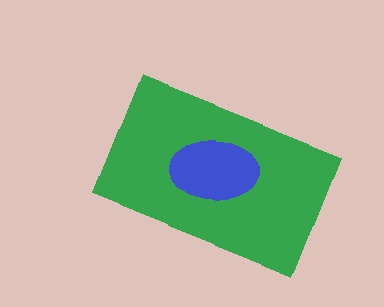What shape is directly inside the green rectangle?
The blue ellipse.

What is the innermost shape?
The blue ellipse.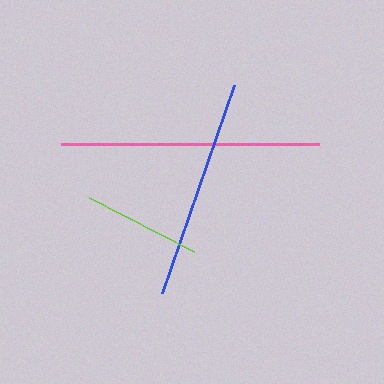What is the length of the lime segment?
The lime segment is approximately 119 pixels long.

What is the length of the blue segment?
The blue segment is approximately 219 pixels long.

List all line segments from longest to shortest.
From longest to shortest: pink, blue, lime.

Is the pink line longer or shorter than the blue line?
The pink line is longer than the blue line.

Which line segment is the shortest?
The lime line is the shortest at approximately 119 pixels.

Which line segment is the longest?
The pink line is the longest at approximately 258 pixels.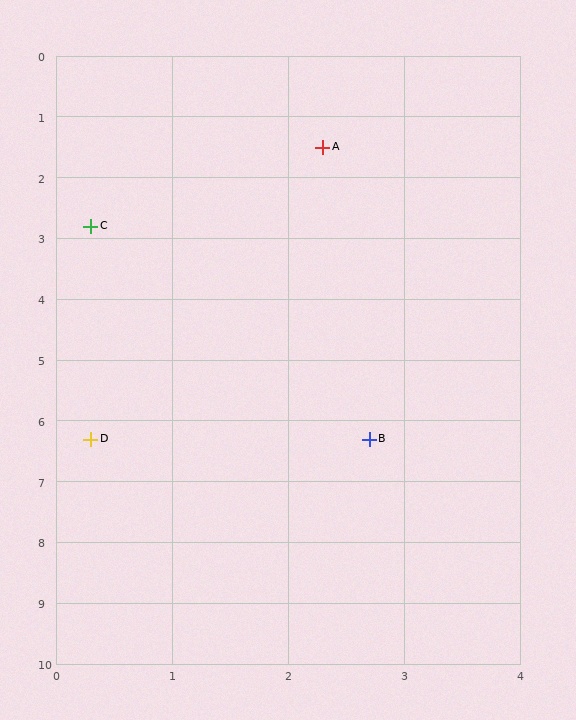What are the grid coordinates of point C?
Point C is at approximately (0.3, 2.8).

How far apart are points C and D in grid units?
Points C and D are about 3.5 grid units apart.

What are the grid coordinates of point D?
Point D is at approximately (0.3, 6.3).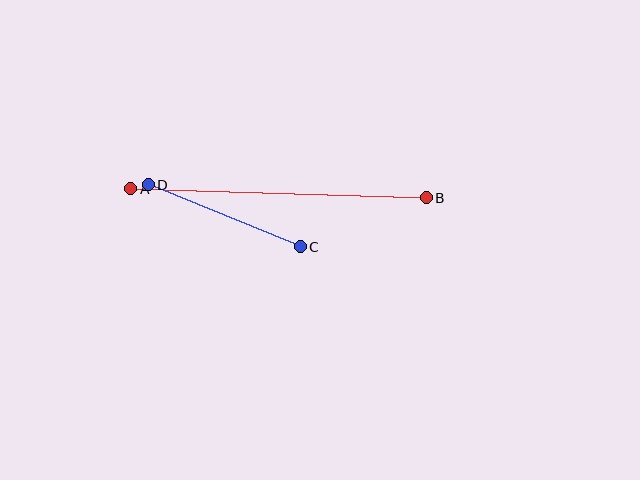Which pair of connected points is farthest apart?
Points A and B are farthest apart.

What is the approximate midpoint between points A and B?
The midpoint is at approximately (278, 193) pixels.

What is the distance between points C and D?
The distance is approximately 164 pixels.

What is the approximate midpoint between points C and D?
The midpoint is at approximately (224, 216) pixels.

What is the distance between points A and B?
The distance is approximately 296 pixels.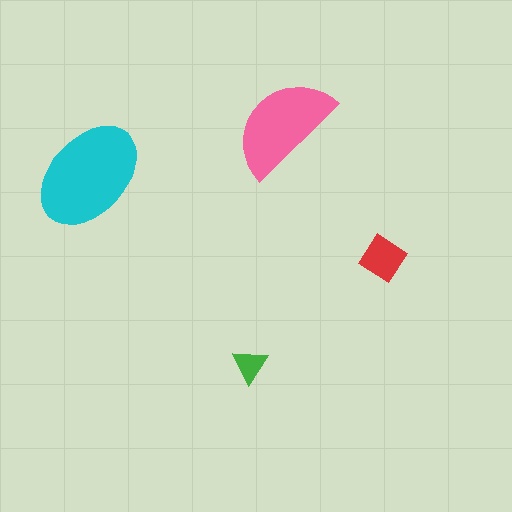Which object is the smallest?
The green triangle.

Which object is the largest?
The cyan ellipse.